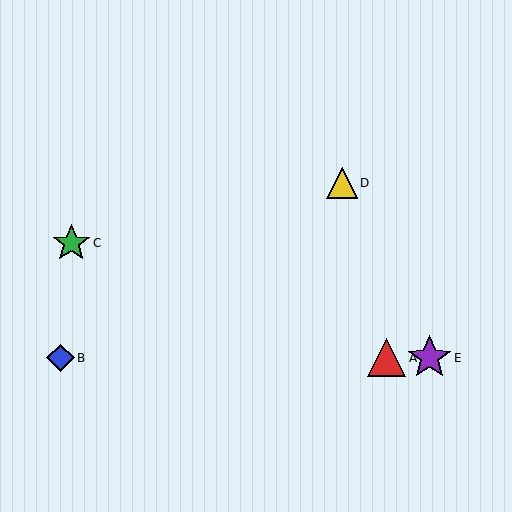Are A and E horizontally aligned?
Yes, both are at y≈358.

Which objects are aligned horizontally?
Objects A, B, E are aligned horizontally.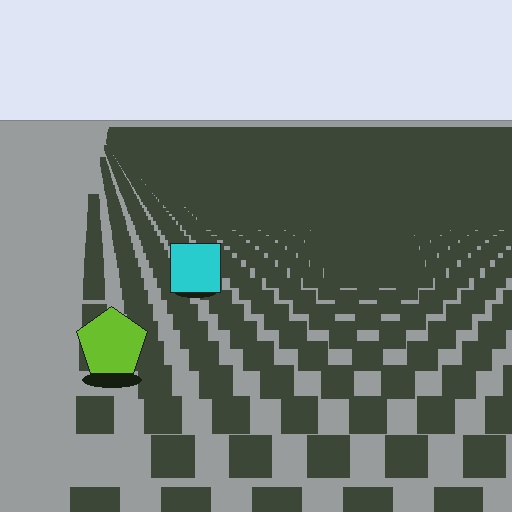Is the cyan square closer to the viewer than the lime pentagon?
No. The lime pentagon is closer — you can tell from the texture gradient: the ground texture is coarser near it.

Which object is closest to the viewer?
The lime pentagon is closest. The texture marks near it are larger and more spread out.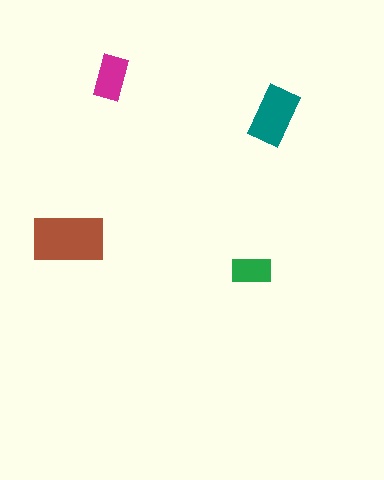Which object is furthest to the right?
The teal rectangle is rightmost.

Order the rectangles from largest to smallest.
the brown one, the teal one, the magenta one, the green one.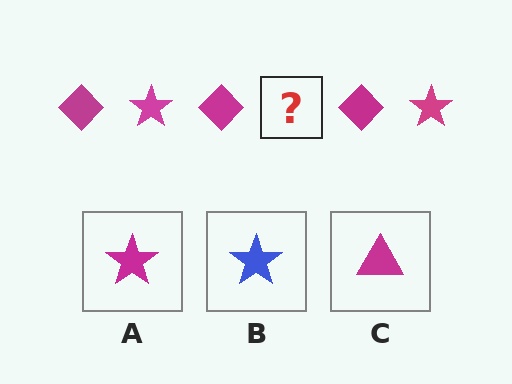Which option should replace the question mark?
Option A.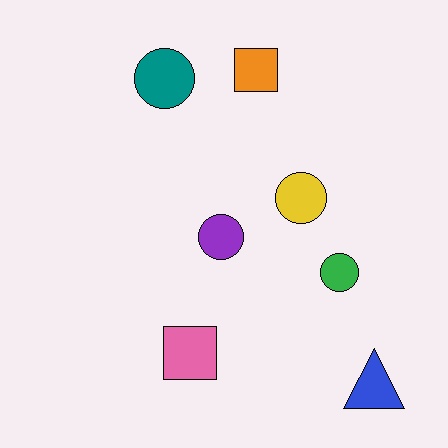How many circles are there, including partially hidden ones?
There are 4 circles.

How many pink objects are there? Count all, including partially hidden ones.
There is 1 pink object.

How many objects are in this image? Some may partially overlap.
There are 7 objects.